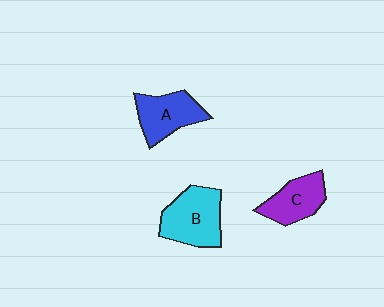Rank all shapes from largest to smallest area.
From largest to smallest: B (cyan), A (blue), C (purple).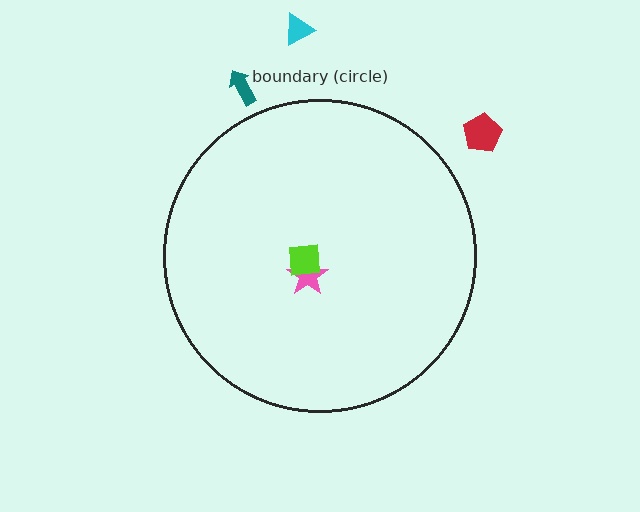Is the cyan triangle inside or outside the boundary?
Outside.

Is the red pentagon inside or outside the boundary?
Outside.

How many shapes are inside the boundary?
2 inside, 3 outside.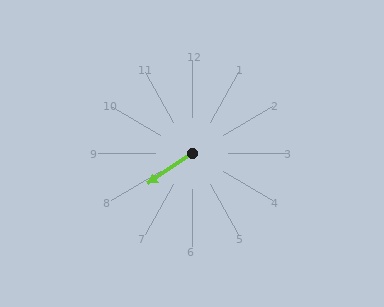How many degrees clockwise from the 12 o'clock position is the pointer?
Approximately 235 degrees.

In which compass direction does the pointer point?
Southwest.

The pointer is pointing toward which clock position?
Roughly 8 o'clock.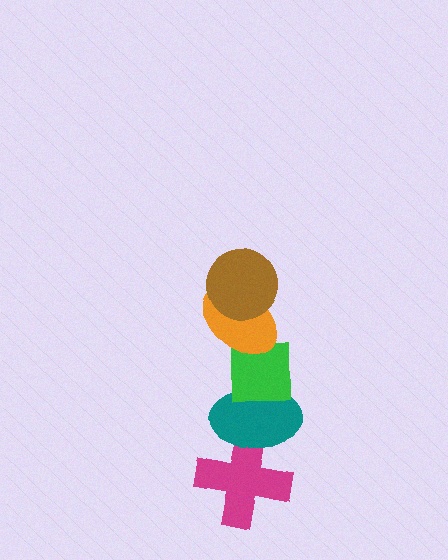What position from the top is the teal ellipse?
The teal ellipse is 4th from the top.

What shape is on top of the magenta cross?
The teal ellipse is on top of the magenta cross.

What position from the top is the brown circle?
The brown circle is 1st from the top.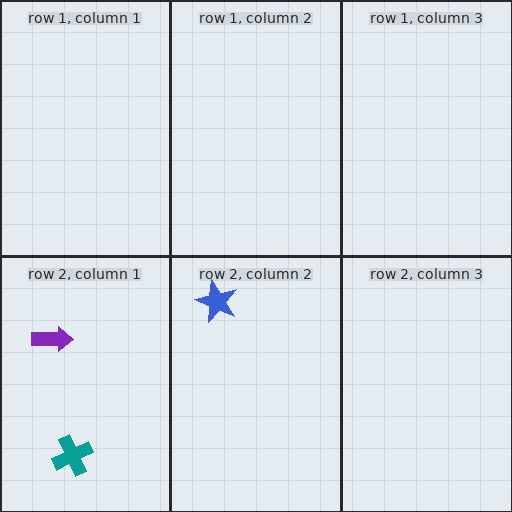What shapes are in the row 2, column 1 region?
The purple arrow, the teal cross.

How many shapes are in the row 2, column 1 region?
2.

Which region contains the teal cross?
The row 2, column 1 region.